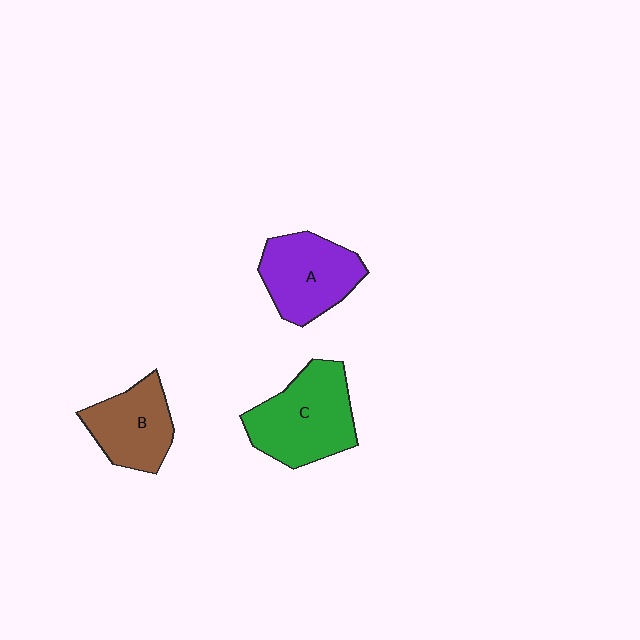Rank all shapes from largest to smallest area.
From largest to smallest: C (green), A (purple), B (brown).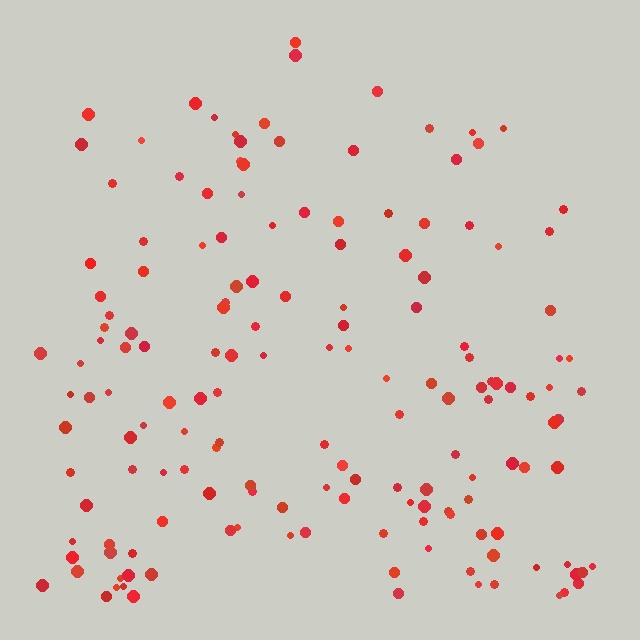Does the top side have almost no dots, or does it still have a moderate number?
Still a moderate number, just noticeably fewer than the bottom.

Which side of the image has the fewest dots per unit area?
The top.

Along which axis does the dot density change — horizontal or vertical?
Vertical.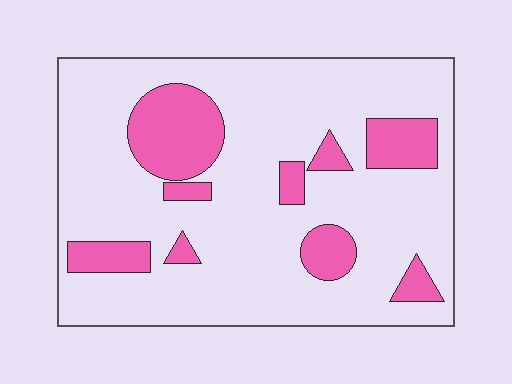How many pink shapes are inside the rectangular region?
9.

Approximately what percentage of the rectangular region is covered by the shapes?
Approximately 20%.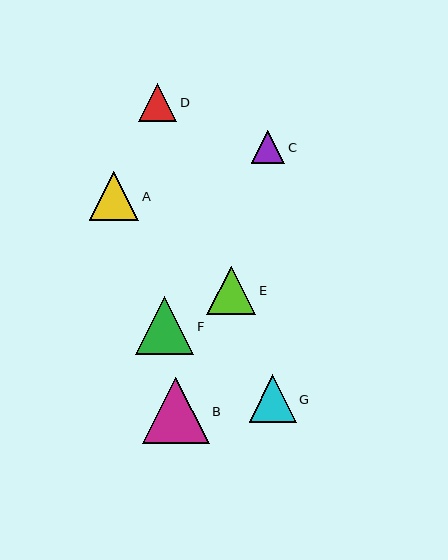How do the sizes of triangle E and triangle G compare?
Triangle E and triangle G are approximately the same size.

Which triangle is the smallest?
Triangle C is the smallest with a size of approximately 33 pixels.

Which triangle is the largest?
Triangle B is the largest with a size of approximately 66 pixels.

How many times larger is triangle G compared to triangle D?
Triangle G is approximately 1.2 times the size of triangle D.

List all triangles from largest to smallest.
From largest to smallest: B, F, A, E, G, D, C.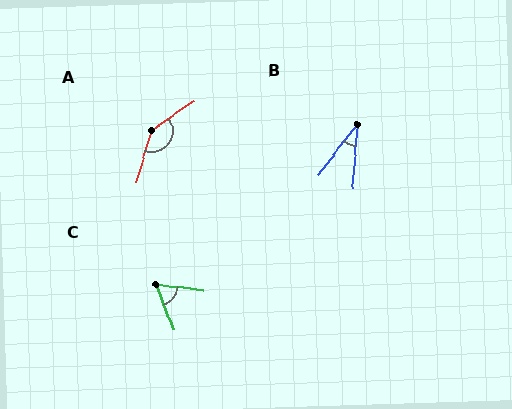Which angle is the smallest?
B, at approximately 33 degrees.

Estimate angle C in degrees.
Approximately 62 degrees.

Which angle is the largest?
A, at approximately 140 degrees.